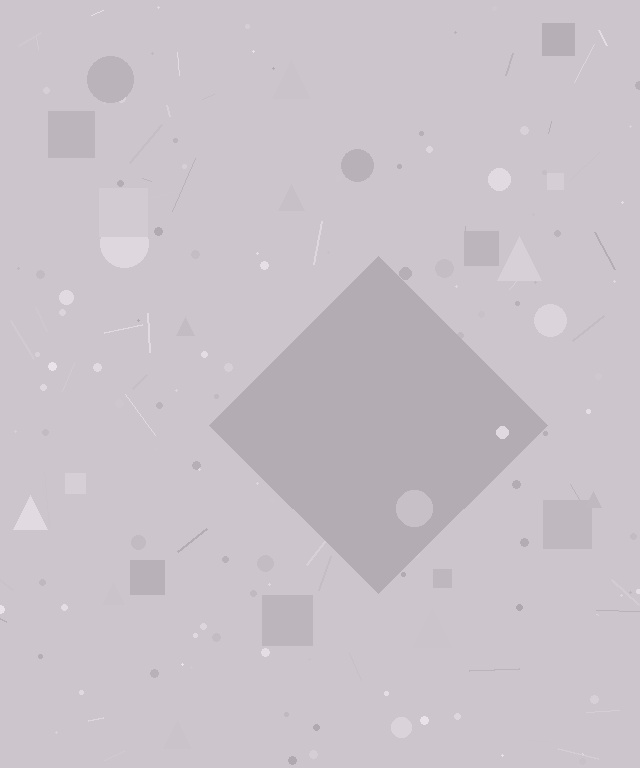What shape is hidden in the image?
A diamond is hidden in the image.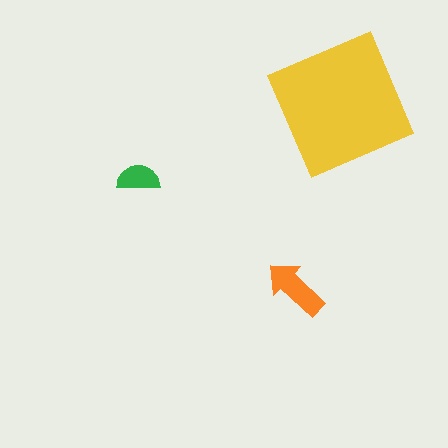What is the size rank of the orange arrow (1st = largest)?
2nd.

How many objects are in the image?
There are 3 objects in the image.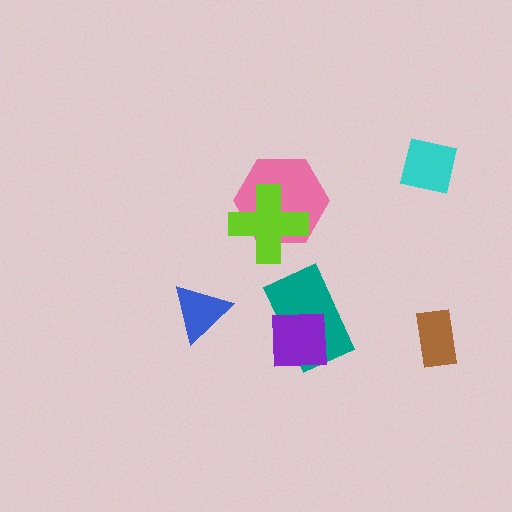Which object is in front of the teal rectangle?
The purple square is in front of the teal rectangle.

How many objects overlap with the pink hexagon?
1 object overlaps with the pink hexagon.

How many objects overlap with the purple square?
1 object overlaps with the purple square.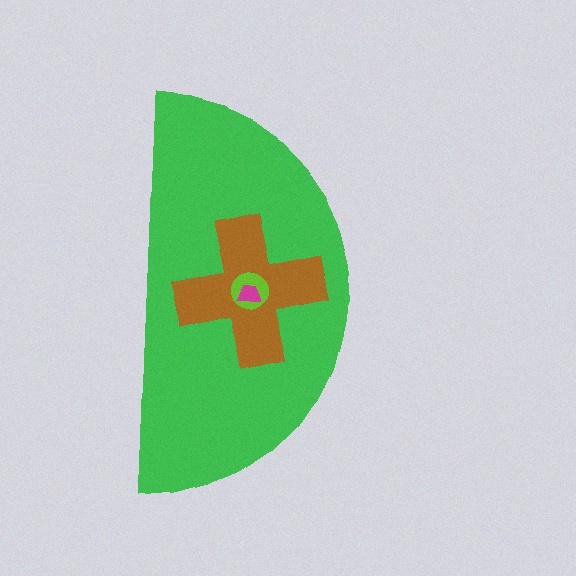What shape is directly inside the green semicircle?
The brown cross.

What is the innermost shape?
The magenta trapezoid.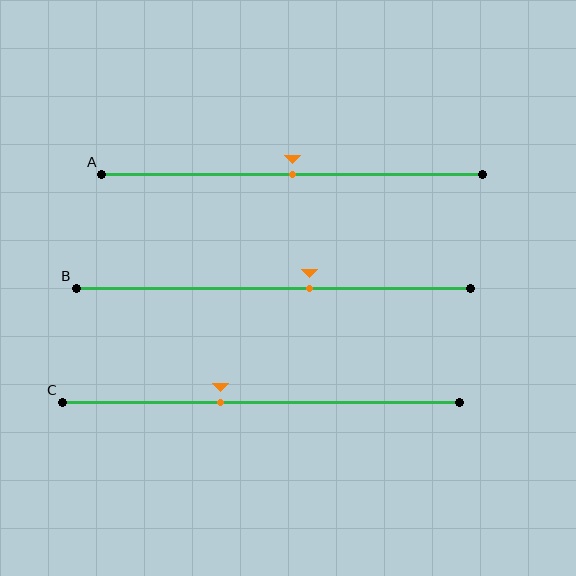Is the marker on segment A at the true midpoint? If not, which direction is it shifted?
Yes, the marker on segment A is at the true midpoint.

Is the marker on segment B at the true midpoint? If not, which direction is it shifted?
No, the marker on segment B is shifted to the right by about 9% of the segment length.